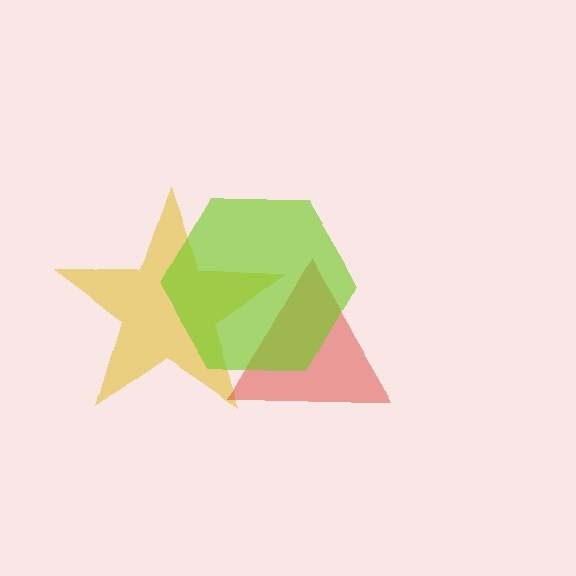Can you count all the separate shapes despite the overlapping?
Yes, there are 3 separate shapes.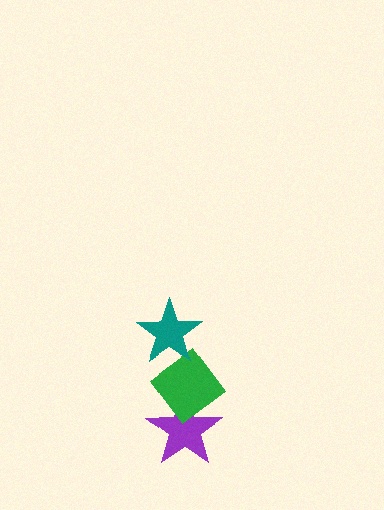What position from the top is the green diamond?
The green diamond is 2nd from the top.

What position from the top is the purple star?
The purple star is 3rd from the top.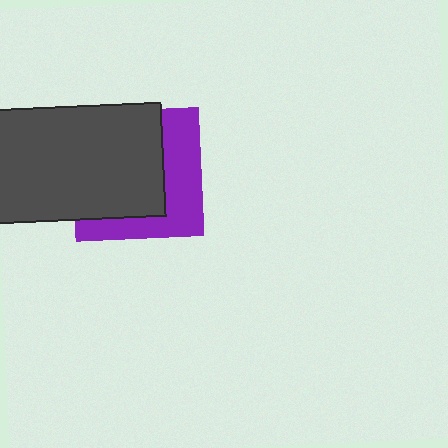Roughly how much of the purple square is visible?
A small part of it is visible (roughly 40%).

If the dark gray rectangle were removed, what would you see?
You would see the complete purple square.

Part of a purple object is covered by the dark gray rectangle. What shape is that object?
It is a square.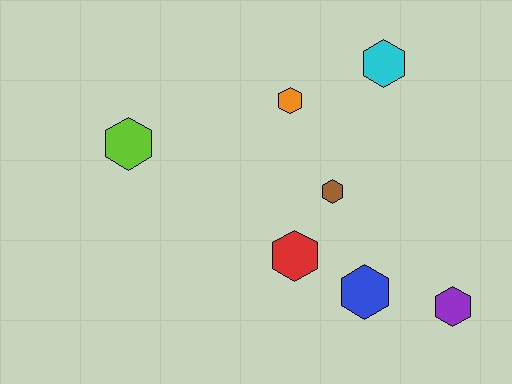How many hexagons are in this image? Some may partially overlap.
There are 7 hexagons.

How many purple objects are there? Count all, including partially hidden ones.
There is 1 purple object.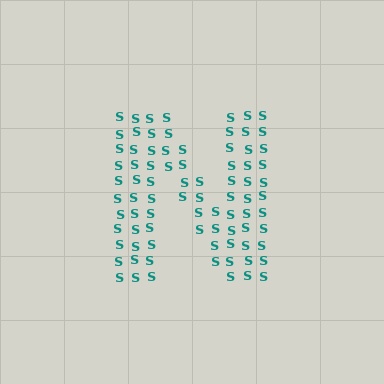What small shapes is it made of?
It is made of small letter S's.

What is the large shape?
The large shape is the letter N.